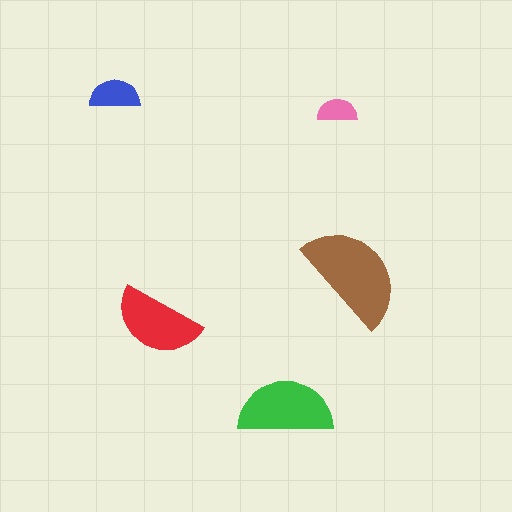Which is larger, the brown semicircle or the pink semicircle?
The brown one.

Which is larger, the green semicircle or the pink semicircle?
The green one.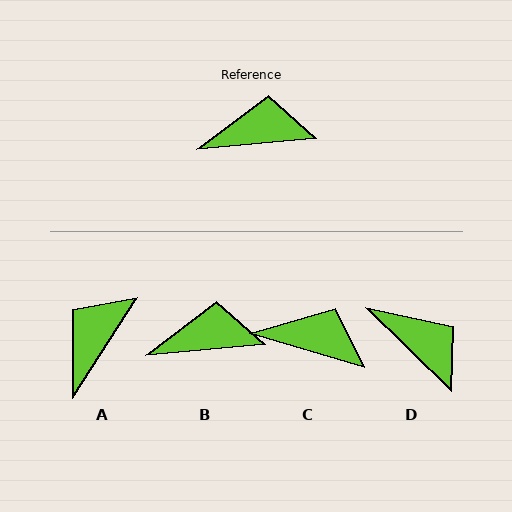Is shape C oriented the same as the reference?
No, it is off by about 21 degrees.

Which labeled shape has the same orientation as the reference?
B.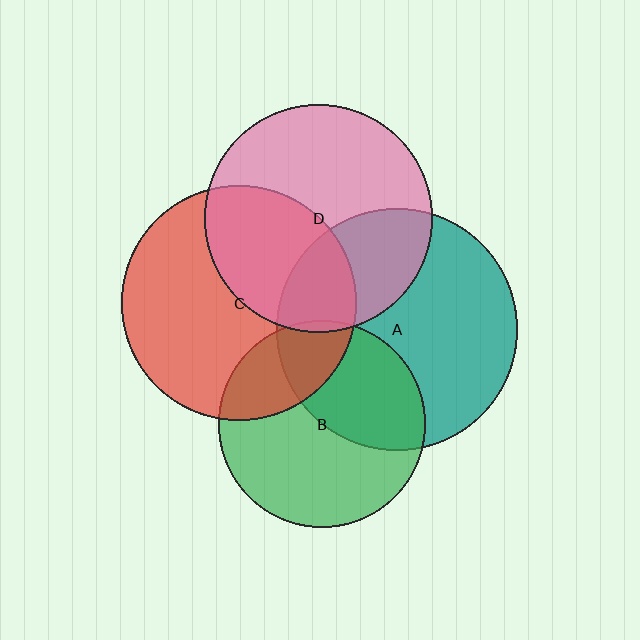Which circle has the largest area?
Circle A (teal).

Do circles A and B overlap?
Yes.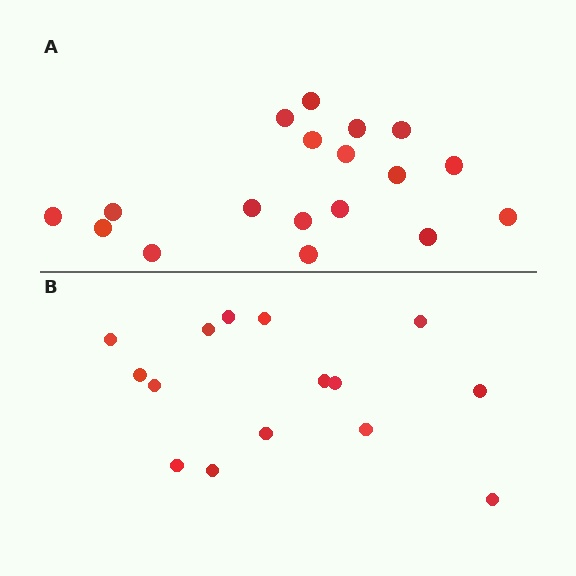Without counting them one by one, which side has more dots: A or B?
Region A (the top region) has more dots.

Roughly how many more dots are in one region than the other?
Region A has just a few more — roughly 2 or 3 more dots than region B.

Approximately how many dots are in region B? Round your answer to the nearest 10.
About 20 dots. (The exact count is 15, which rounds to 20.)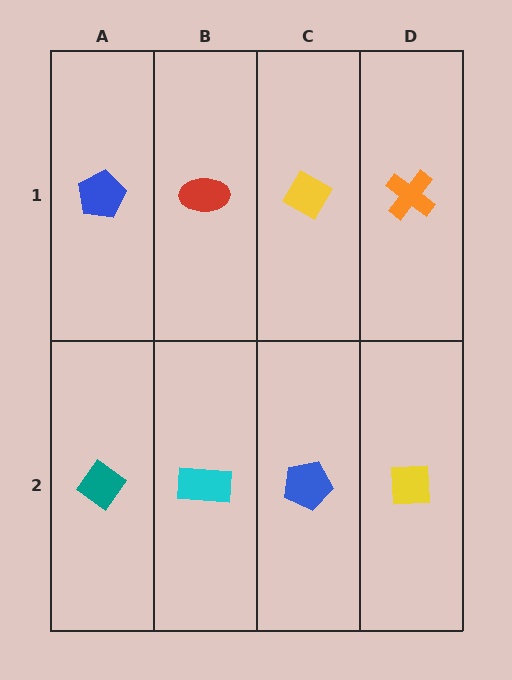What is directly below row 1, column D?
A yellow square.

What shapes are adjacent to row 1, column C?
A blue pentagon (row 2, column C), a red ellipse (row 1, column B), an orange cross (row 1, column D).